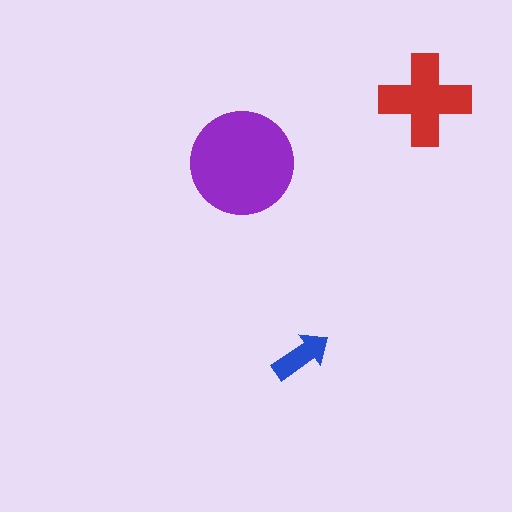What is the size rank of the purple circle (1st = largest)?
1st.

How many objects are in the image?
There are 3 objects in the image.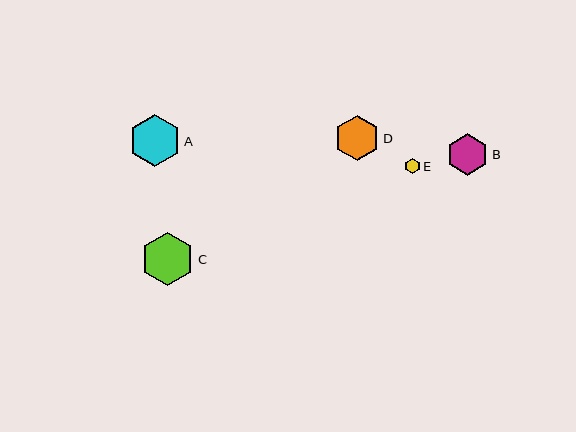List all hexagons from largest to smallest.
From largest to smallest: C, A, D, B, E.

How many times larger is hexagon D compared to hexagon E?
Hexagon D is approximately 3.0 times the size of hexagon E.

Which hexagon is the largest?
Hexagon C is the largest with a size of approximately 53 pixels.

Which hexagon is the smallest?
Hexagon E is the smallest with a size of approximately 15 pixels.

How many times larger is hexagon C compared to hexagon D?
Hexagon C is approximately 1.2 times the size of hexagon D.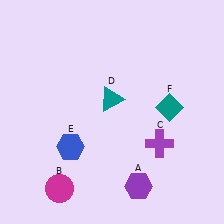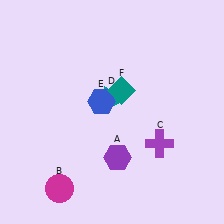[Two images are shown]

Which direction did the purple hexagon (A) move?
The purple hexagon (A) moved up.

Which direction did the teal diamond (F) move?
The teal diamond (F) moved left.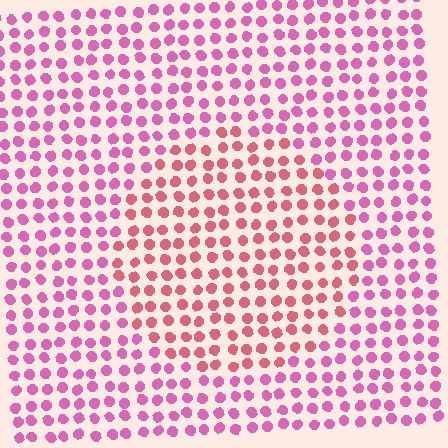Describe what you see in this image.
The image is filled with small pink elements in a uniform arrangement. A circle-shaped region is visible where the elements are tinted to a slightly different hue, forming a subtle color boundary.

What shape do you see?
I see a circle.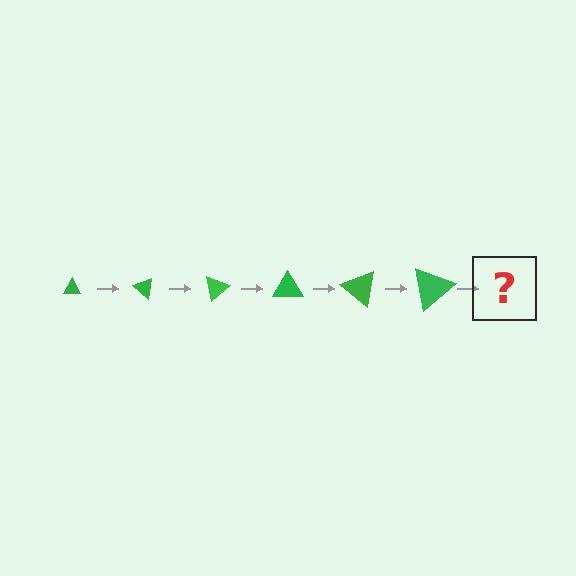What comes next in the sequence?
The next element should be a triangle, larger than the previous one and rotated 240 degrees from the start.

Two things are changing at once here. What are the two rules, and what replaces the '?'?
The two rules are that the triangle grows larger each step and it rotates 40 degrees each step. The '?' should be a triangle, larger than the previous one and rotated 240 degrees from the start.